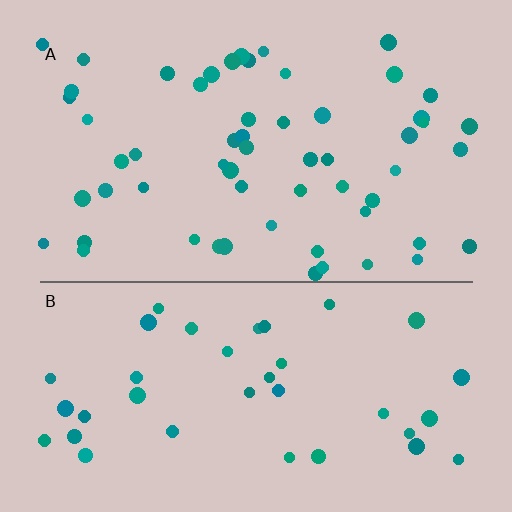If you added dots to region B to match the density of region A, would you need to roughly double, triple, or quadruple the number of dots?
Approximately double.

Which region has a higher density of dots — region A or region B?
A (the top).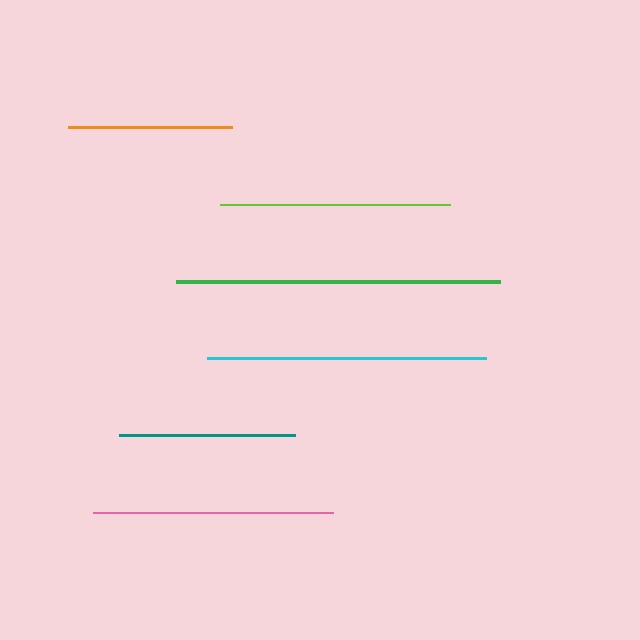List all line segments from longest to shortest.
From longest to shortest: green, cyan, pink, lime, teal, orange.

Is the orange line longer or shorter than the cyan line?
The cyan line is longer than the orange line.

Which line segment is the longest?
The green line is the longest at approximately 323 pixels.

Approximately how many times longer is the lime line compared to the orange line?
The lime line is approximately 1.4 times the length of the orange line.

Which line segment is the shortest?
The orange line is the shortest at approximately 165 pixels.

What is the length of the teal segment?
The teal segment is approximately 176 pixels long.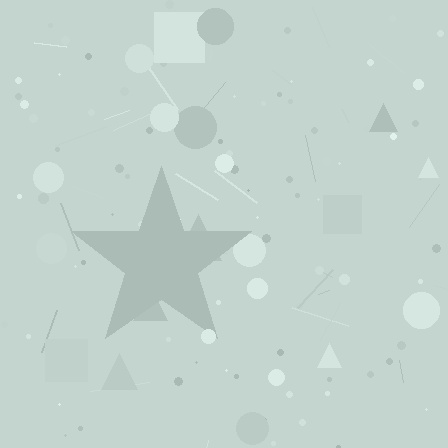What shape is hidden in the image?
A star is hidden in the image.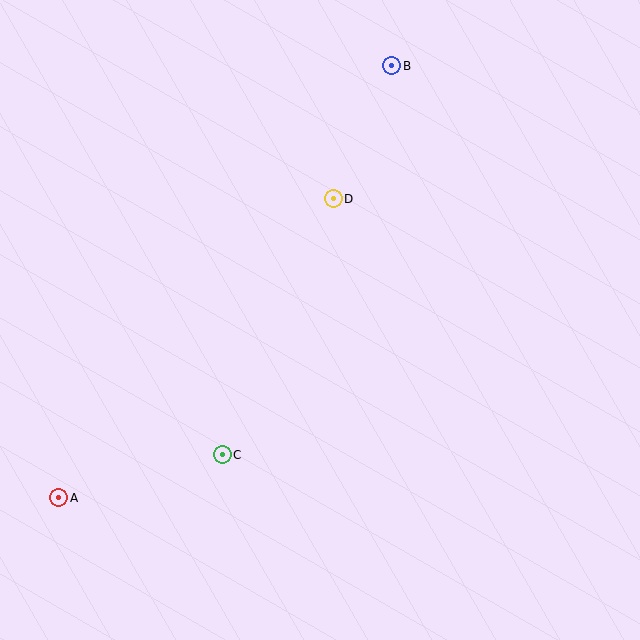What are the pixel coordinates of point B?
Point B is at (392, 66).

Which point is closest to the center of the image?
Point D at (333, 199) is closest to the center.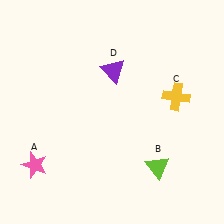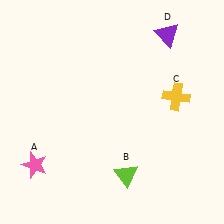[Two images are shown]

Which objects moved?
The objects that moved are: the lime triangle (B), the purple triangle (D).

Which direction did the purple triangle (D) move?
The purple triangle (D) moved right.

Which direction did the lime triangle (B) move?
The lime triangle (B) moved left.